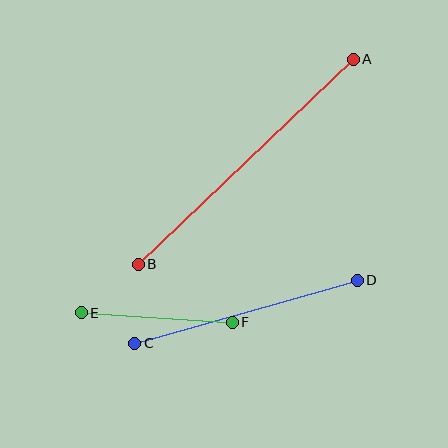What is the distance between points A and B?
The distance is approximately 297 pixels.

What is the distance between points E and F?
The distance is approximately 151 pixels.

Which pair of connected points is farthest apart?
Points A and B are farthest apart.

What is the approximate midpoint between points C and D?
The midpoint is at approximately (246, 312) pixels.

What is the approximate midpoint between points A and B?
The midpoint is at approximately (246, 162) pixels.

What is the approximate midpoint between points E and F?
The midpoint is at approximately (157, 318) pixels.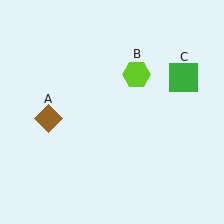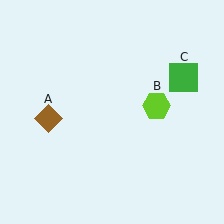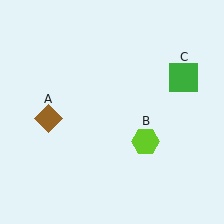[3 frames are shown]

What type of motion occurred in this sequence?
The lime hexagon (object B) rotated clockwise around the center of the scene.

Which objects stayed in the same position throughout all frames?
Brown diamond (object A) and green square (object C) remained stationary.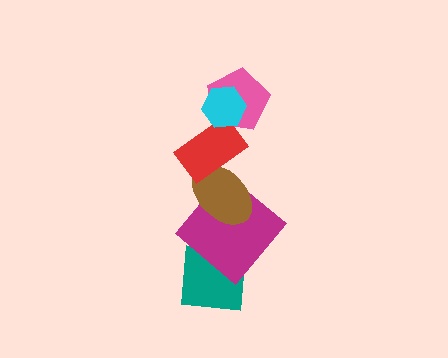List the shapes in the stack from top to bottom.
From top to bottom: the cyan hexagon, the pink pentagon, the red rectangle, the brown ellipse, the magenta diamond, the teal square.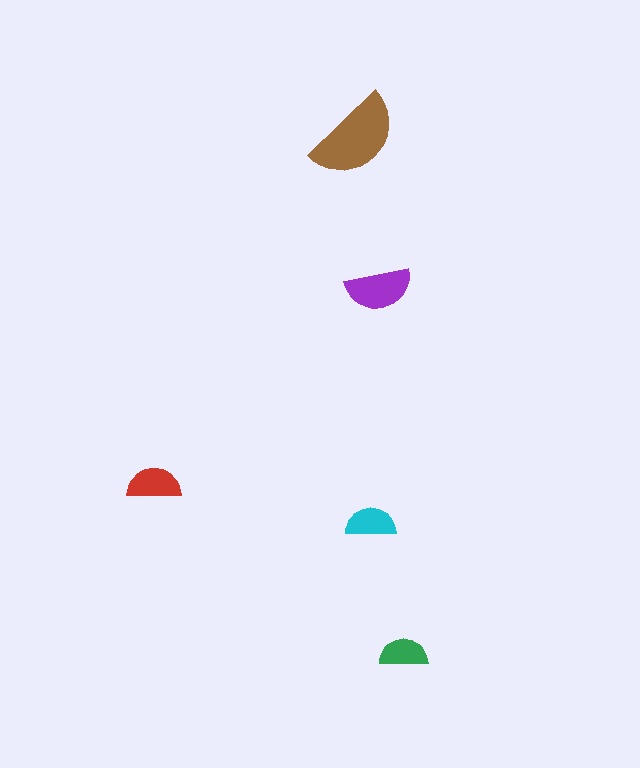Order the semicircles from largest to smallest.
the brown one, the purple one, the red one, the cyan one, the green one.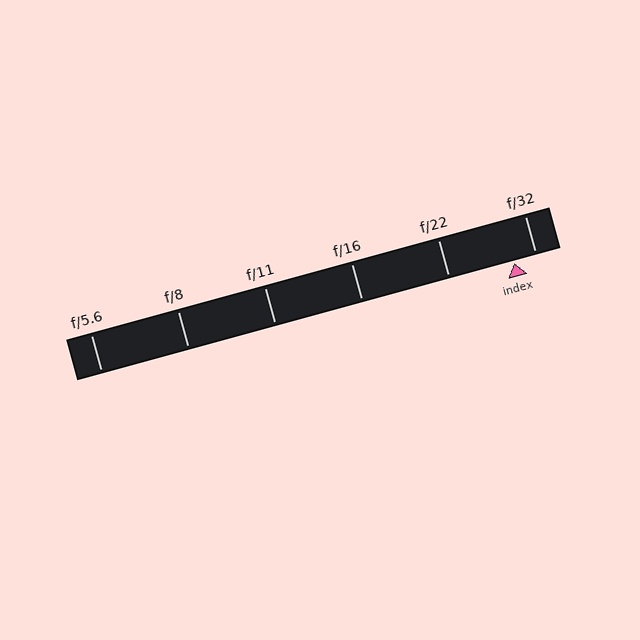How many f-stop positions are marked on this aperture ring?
There are 6 f-stop positions marked.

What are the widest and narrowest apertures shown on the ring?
The widest aperture shown is f/5.6 and the narrowest is f/32.